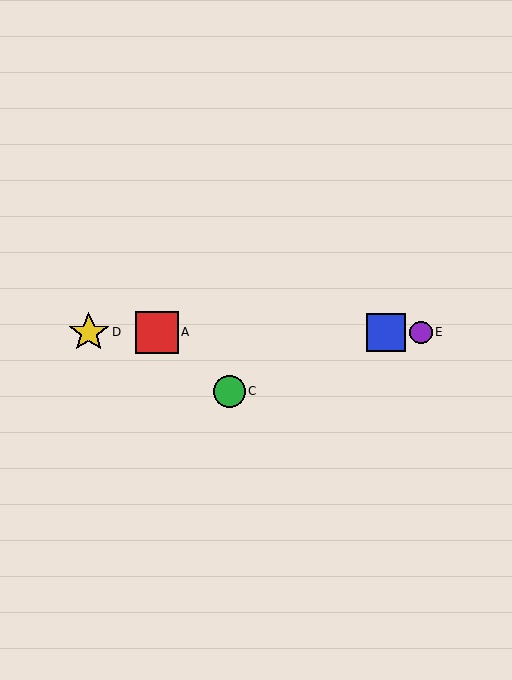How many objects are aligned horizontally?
4 objects (A, B, D, E) are aligned horizontally.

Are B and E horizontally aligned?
Yes, both are at y≈332.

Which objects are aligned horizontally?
Objects A, B, D, E are aligned horizontally.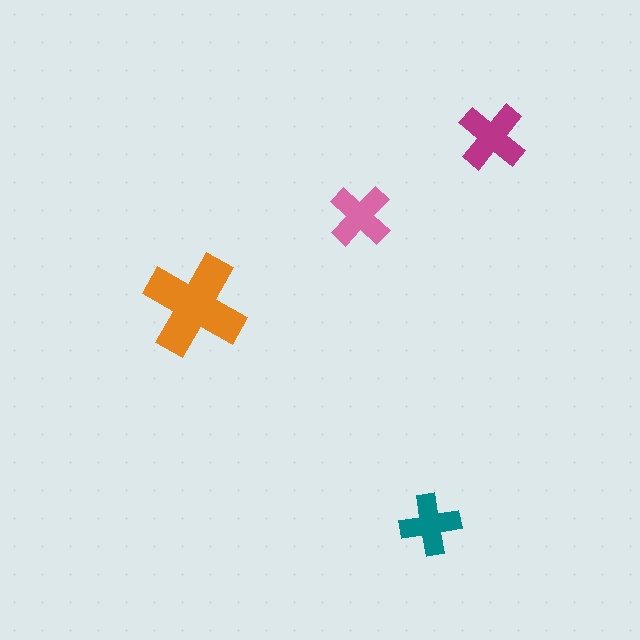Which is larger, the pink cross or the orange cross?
The orange one.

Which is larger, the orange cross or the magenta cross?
The orange one.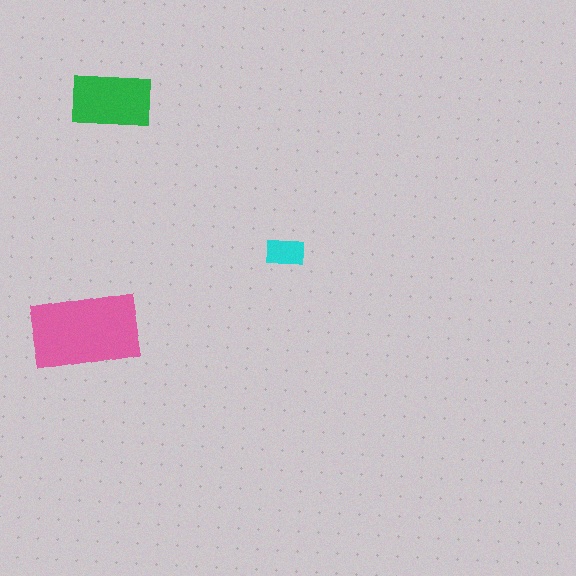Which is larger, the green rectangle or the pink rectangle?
The pink one.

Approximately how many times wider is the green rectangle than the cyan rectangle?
About 2 times wider.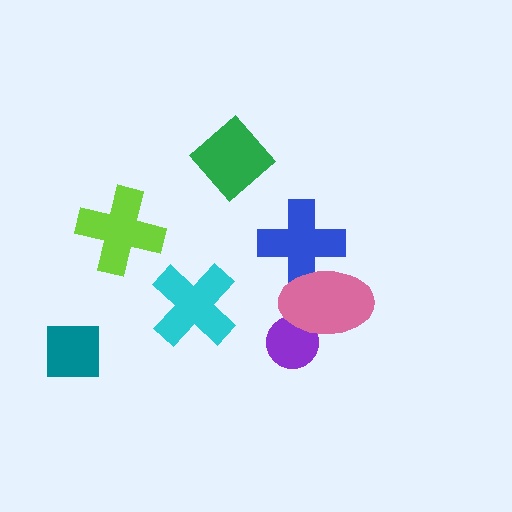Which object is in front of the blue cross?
The pink ellipse is in front of the blue cross.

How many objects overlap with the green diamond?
0 objects overlap with the green diamond.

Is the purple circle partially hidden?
Yes, it is partially covered by another shape.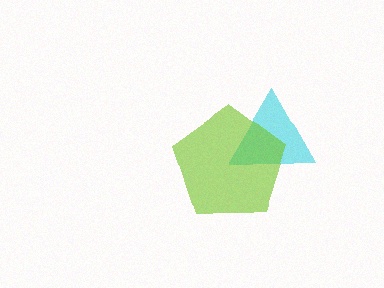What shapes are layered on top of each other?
The layered shapes are: a cyan triangle, a lime pentagon.